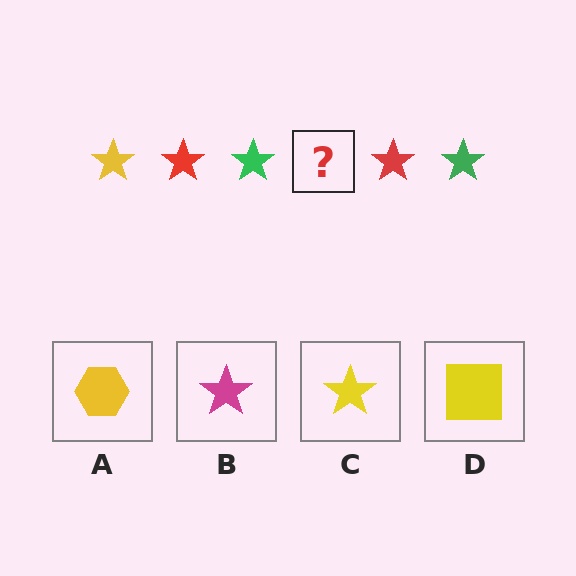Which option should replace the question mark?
Option C.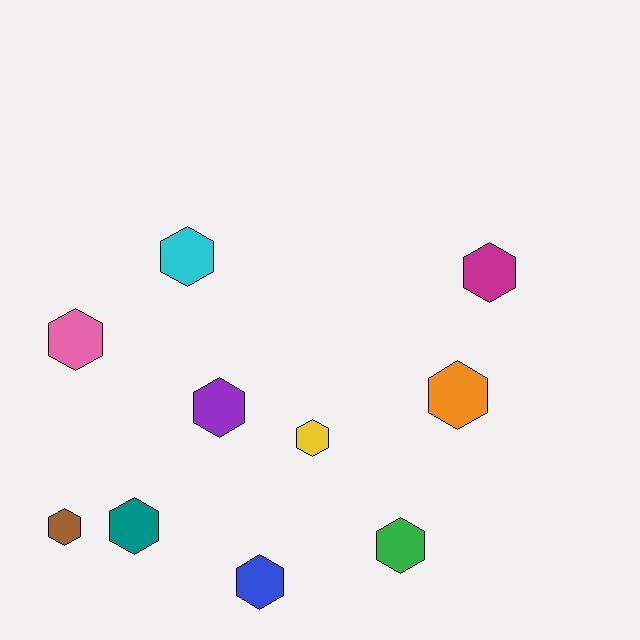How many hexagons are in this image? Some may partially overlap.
There are 10 hexagons.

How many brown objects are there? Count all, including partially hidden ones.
There is 1 brown object.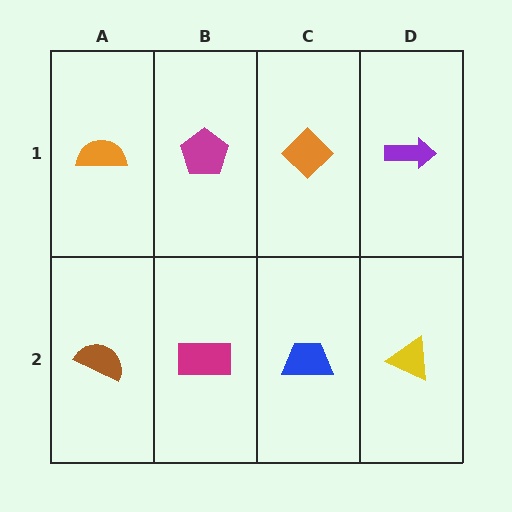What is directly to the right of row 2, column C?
A yellow triangle.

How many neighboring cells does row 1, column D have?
2.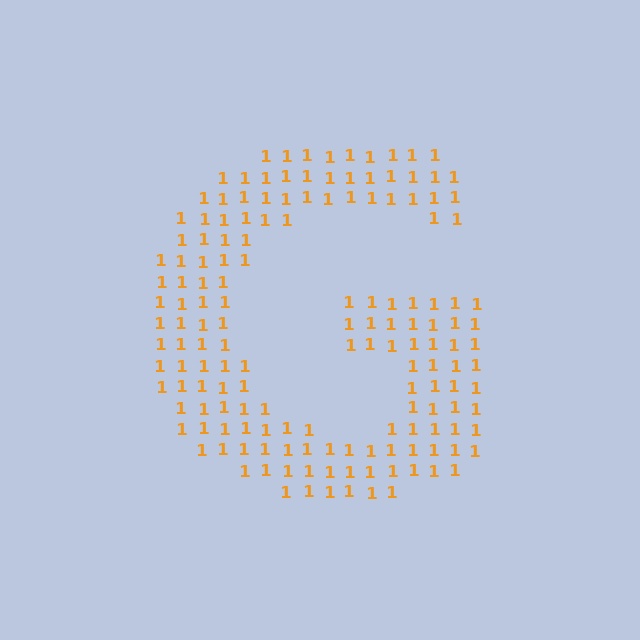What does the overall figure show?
The overall figure shows the letter G.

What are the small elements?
The small elements are digit 1's.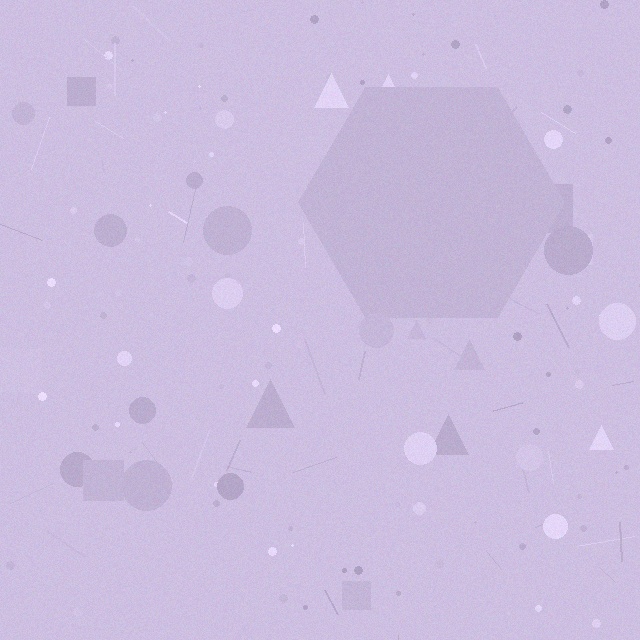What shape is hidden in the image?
A hexagon is hidden in the image.